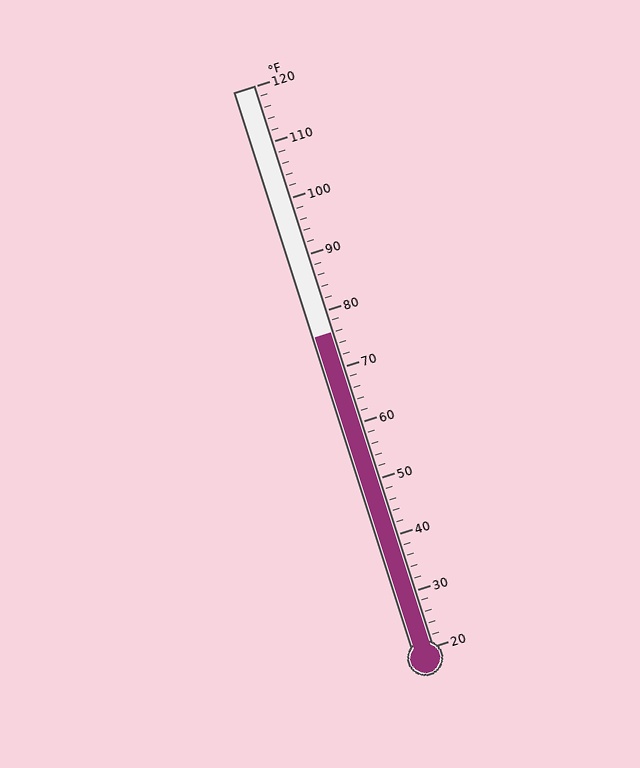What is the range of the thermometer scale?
The thermometer scale ranges from 20°F to 120°F.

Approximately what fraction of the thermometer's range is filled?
The thermometer is filled to approximately 55% of its range.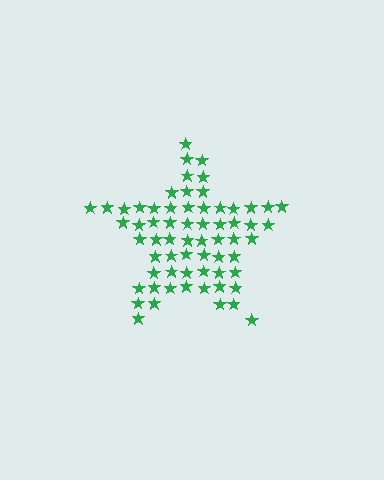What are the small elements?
The small elements are stars.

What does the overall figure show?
The overall figure shows a star.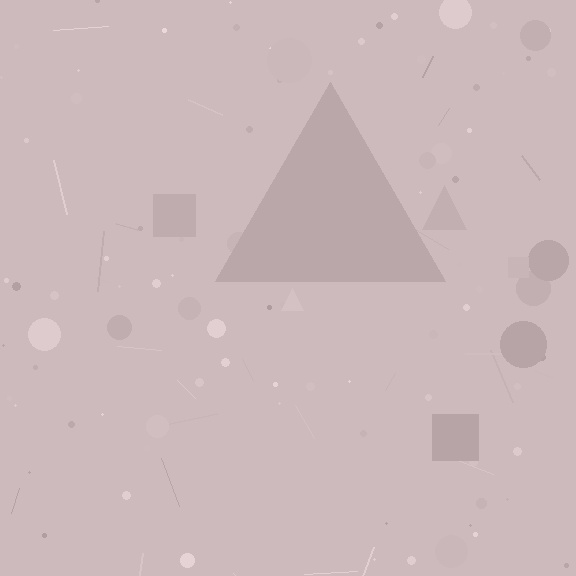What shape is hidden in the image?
A triangle is hidden in the image.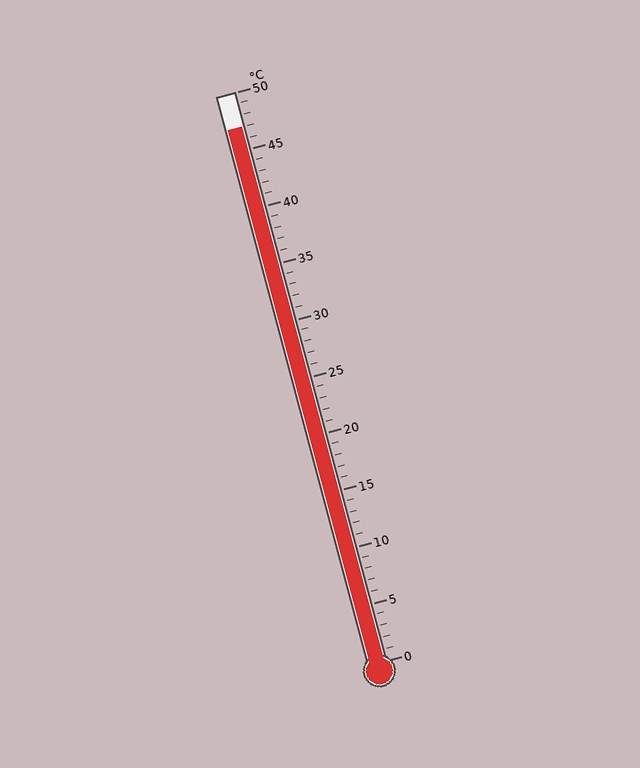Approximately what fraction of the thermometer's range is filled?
The thermometer is filled to approximately 95% of its range.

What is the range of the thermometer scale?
The thermometer scale ranges from 0°C to 50°C.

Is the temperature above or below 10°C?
The temperature is above 10°C.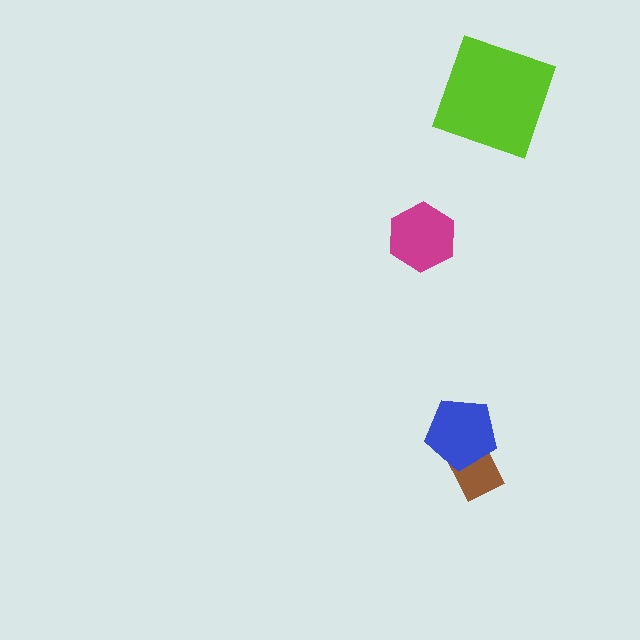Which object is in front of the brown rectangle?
The blue pentagon is in front of the brown rectangle.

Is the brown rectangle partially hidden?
Yes, it is partially covered by another shape.